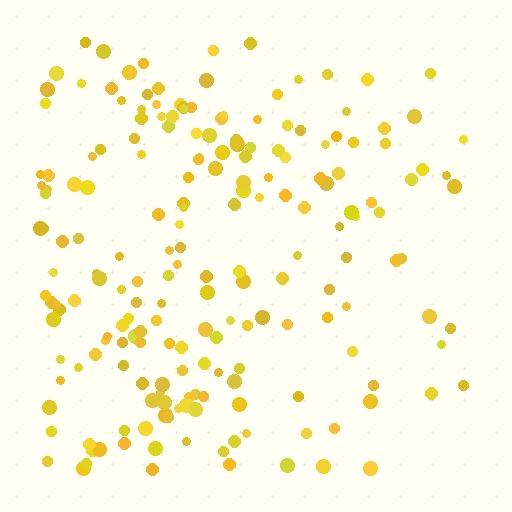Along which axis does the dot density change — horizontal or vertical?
Horizontal.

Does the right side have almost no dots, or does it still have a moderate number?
Still a moderate number, just noticeably fewer than the left.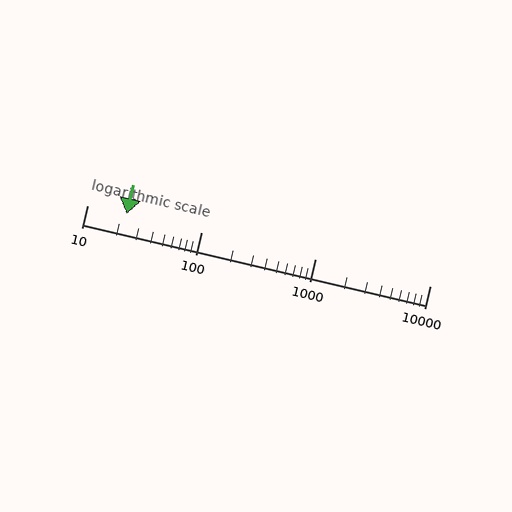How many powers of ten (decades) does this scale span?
The scale spans 3 decades, from 10 to 10000.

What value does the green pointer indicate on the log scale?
The pointer indicates approximately 22.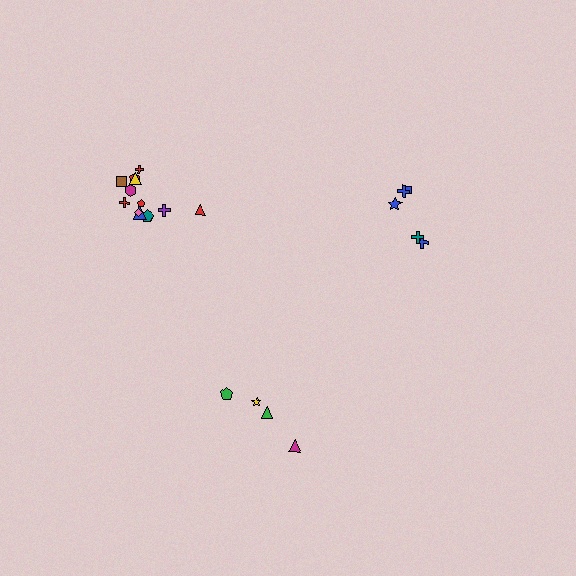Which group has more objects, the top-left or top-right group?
The top-left group.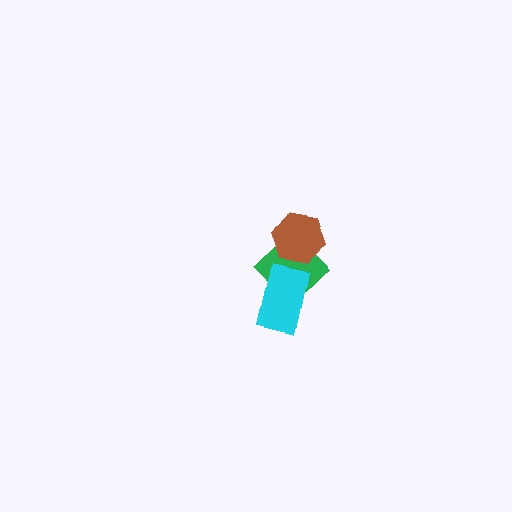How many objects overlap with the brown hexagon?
1 object overlaps with the brown hexagon.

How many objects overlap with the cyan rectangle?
1 object overlaps with the cyan rectangle.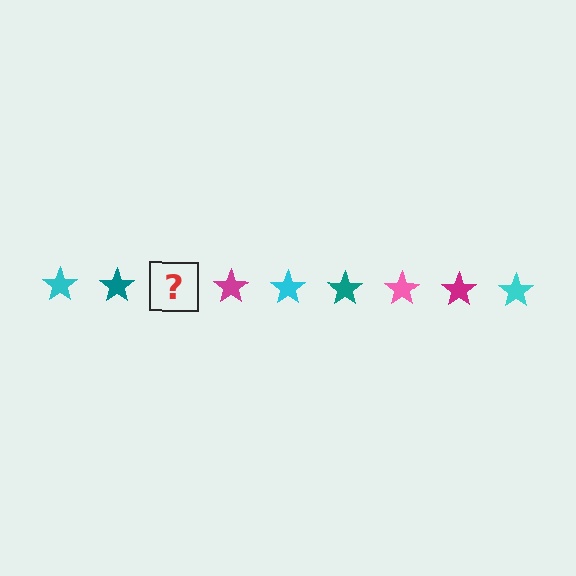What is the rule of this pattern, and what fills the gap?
The rule is that the pattern cycles through cyan, teal, pink, magenta stars. The gap should be filled with a pink star.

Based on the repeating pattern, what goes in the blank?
The blank should be a pink star.